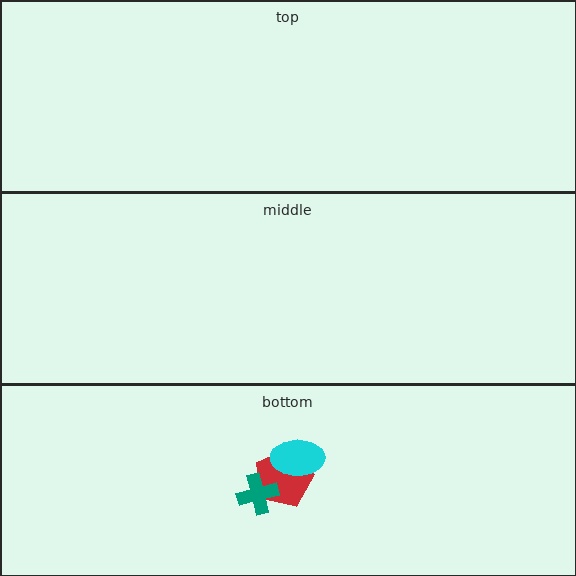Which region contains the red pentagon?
The bottom region.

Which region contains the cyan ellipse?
The bottom region.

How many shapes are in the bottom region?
3.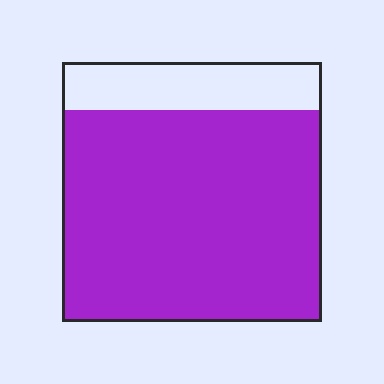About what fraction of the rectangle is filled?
About four fifths (4/5).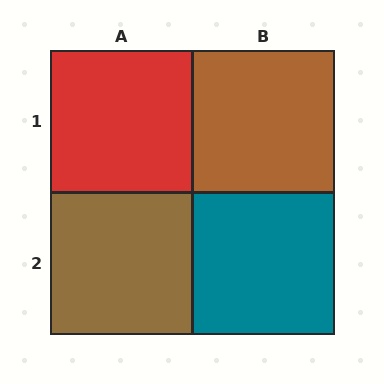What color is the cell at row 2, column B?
Teal.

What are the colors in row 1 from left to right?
Red, brown.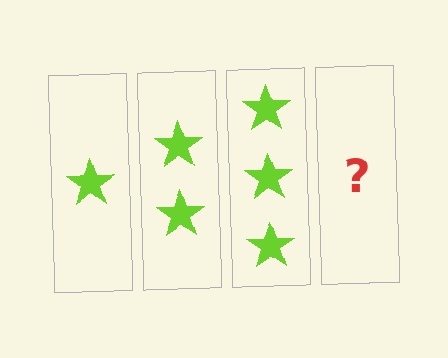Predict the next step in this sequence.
The next step is 4 stars.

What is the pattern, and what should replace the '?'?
The pattern is that each step adds one more star. The '?' should be 4 stars.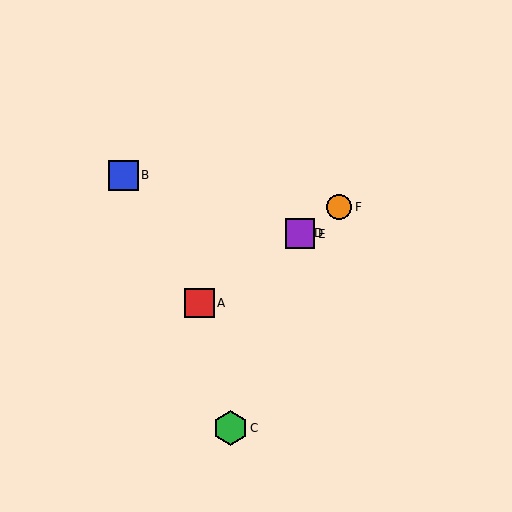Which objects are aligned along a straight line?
Objects A, D, E, F are aligned along a straight line.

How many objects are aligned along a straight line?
4 objects (A, D, E, F) are aligned along a straight line.